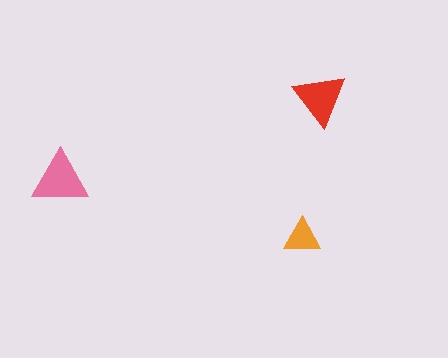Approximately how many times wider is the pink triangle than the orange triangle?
About 1.5 times wider.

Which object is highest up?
The red triangle is topmost.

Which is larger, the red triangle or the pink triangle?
The pink one.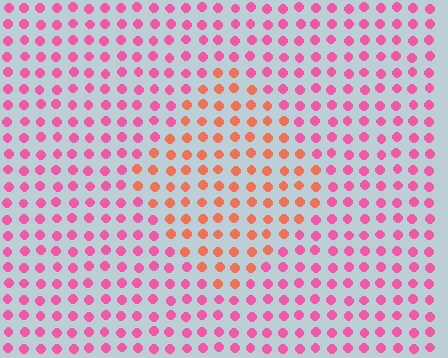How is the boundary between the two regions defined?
The boundary is defined purely by a slight shift in hue (about 41 degrees). Spacing, size, and orientation are identical on both sides.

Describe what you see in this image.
The image is filled with small pink elements in a uniform arrangement. A diamond-shaped region is visible where the elements are tinted to a slightly different hue, forming a subtle color boundary.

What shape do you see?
I see a diamond.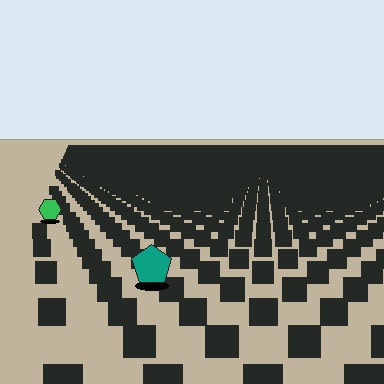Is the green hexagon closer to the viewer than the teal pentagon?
No. The teal pentagon is closer — you can tell from the texture gradient: the ground texture is coarser near it.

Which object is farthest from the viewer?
The green hexagon is farthest from the viewer. It appears smaller and the ground texture around it is denser.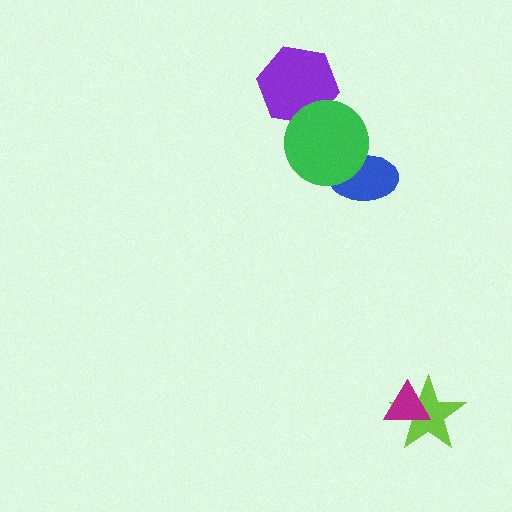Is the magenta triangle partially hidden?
No, no other shape covers it.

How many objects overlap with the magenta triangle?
1 object overlaps with the magenta triangle.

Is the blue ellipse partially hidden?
Yes, it is partially covered by another shape.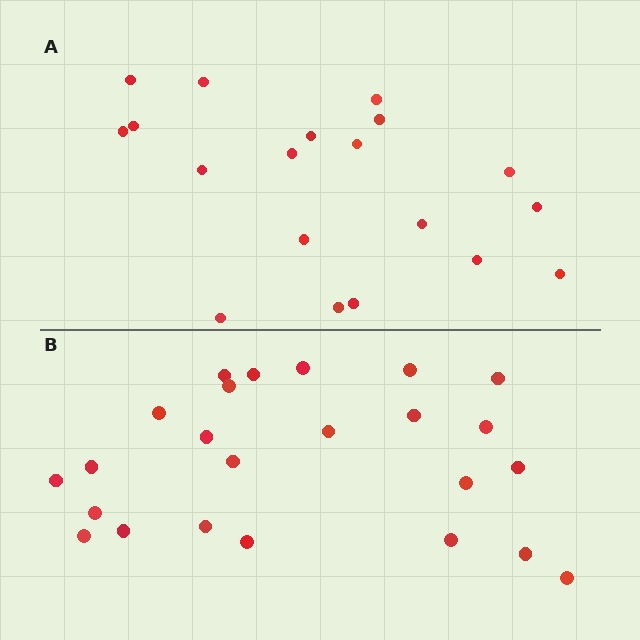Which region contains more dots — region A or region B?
Region B (the bottom region) has more dots.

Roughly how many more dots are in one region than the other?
Region B has about 5 more dots than region A.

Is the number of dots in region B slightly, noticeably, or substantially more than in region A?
Region B has noticeably more, but not dramatically so. The ratio is roughly 1.3 to 1.